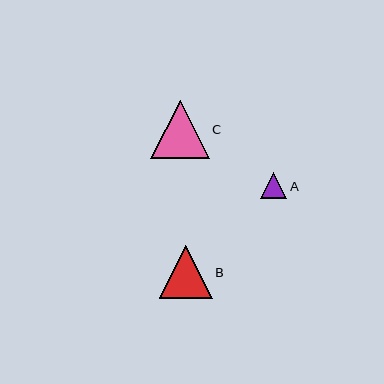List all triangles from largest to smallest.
From largest to smallest: C, B, A.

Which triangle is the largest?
Triangle C is the largest with a size of approximately 58 pixels.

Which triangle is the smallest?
Triangle A is the smallest with a size of approximately 26 pixels.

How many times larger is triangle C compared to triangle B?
Triangle C is approximately 1.1 times the size of triangle B.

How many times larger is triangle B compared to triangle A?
Triangle B is approximately 2.0 times the size of triangle A.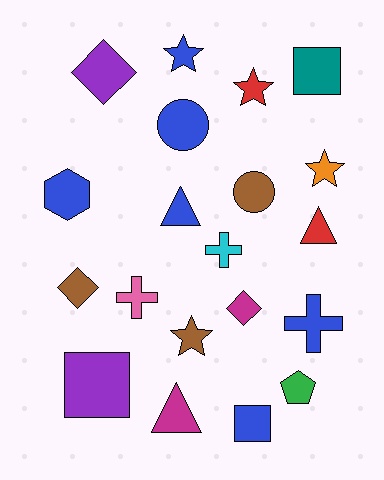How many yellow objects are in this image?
There are no yellow objects.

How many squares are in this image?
There are 3 squares.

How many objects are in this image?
There are 20 objects.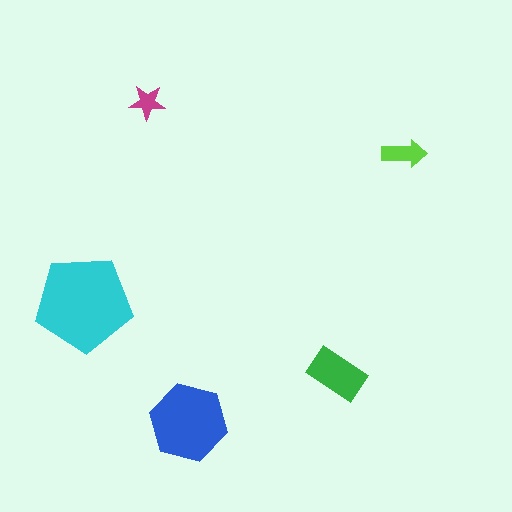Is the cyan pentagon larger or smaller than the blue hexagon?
Larger.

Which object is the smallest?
The magenta star.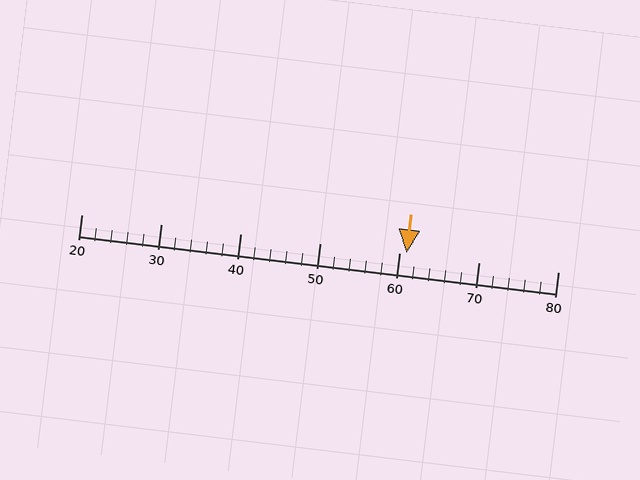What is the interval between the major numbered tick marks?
The major tick marks are spaced 10 units apart.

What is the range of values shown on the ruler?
The ruler shows values from 20 to 80.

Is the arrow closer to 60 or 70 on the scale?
The arrow is closer to 60.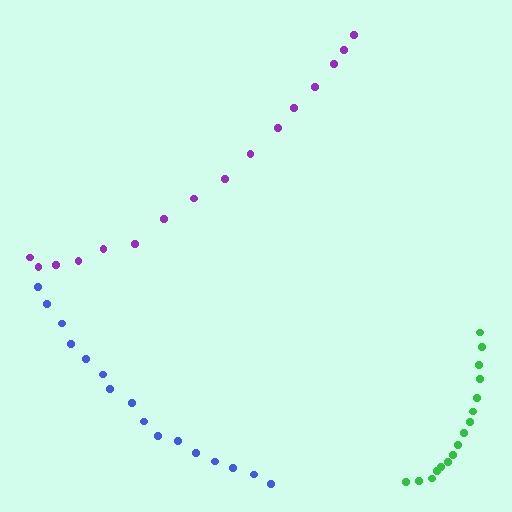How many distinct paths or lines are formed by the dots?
There are 3 distinct paths.